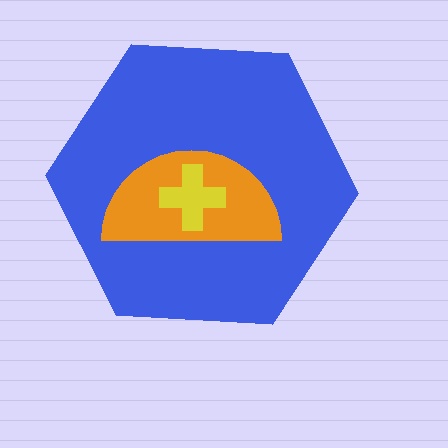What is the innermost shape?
The yellow cross.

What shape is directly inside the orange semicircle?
The yellow cross.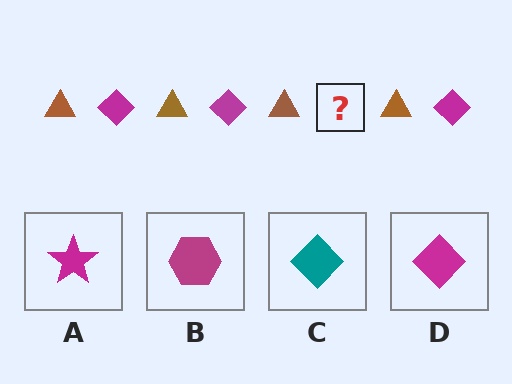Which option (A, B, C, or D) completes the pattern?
D.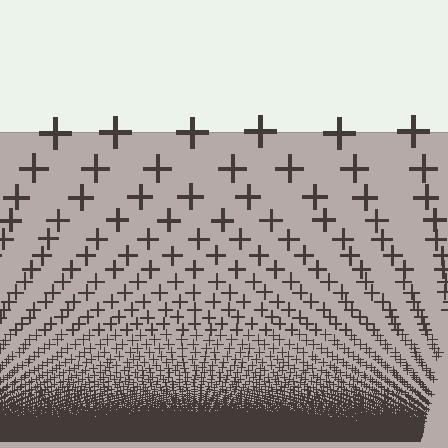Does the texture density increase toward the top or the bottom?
Density increases toward the bottom.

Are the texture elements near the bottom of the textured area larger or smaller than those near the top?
Smaller. The gradient is inverted — elements near the bottom are smaller and denser.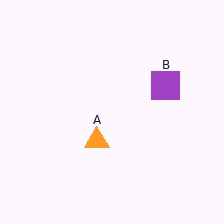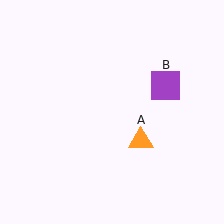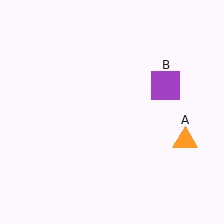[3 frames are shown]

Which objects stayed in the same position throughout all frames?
Purple square (object B) remained stationary.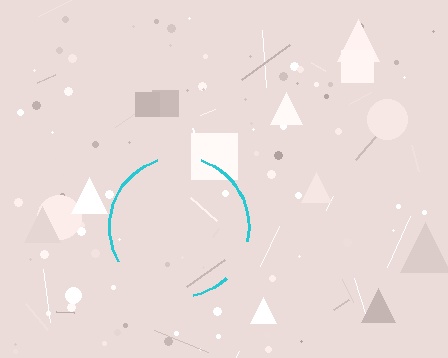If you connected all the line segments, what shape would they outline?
They would outline a circle.